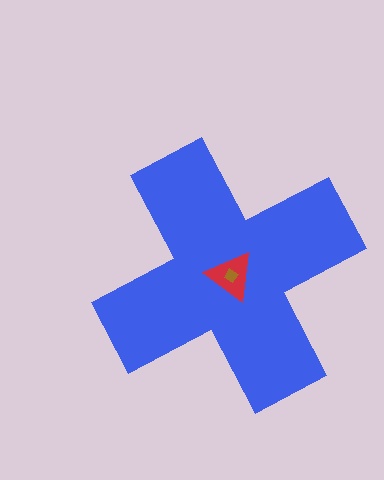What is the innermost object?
The brown diamond.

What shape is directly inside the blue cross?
The red triangle.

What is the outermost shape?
The blue cross.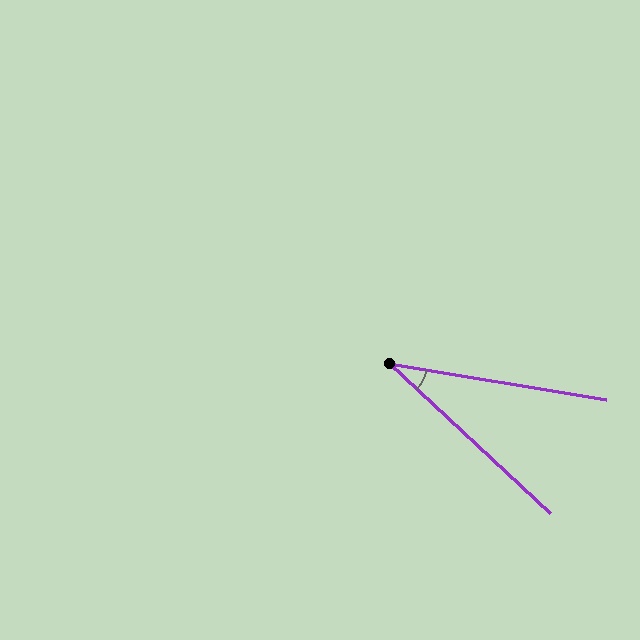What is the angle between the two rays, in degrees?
Approximately 34 degrees.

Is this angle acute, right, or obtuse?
It is acute.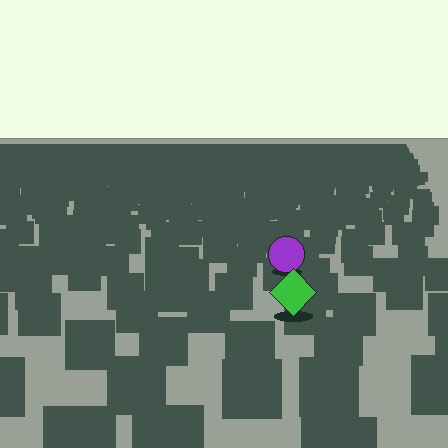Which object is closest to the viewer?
The green diamond is closest. The texture marks near it are larger and more spread out.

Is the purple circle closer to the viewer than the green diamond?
No. The green diamond is closer — you can tell from the texture gradient: the ground texture is coarser near it.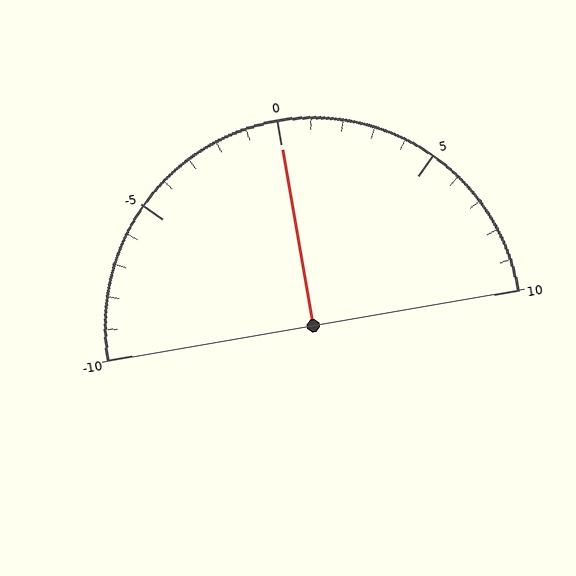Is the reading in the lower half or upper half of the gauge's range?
The reading is in the upper half of the range (-10 to 10).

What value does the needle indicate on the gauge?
The needle indicates approximately 0.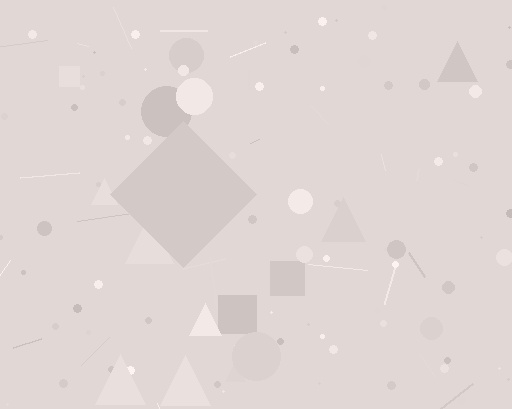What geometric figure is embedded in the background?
A diamond is embedded in the background.